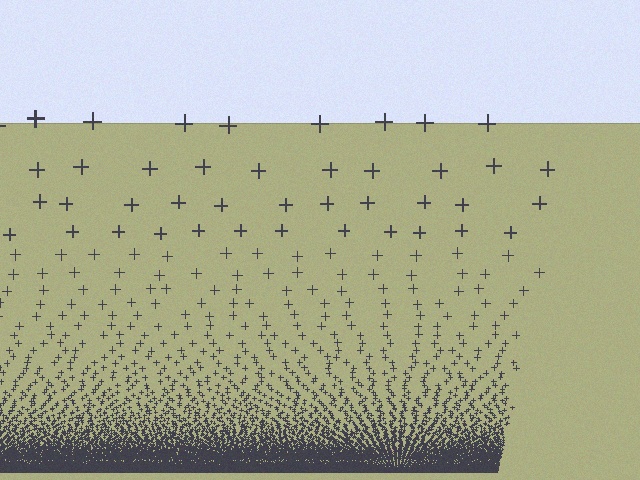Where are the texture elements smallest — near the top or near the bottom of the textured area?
Near the bottom.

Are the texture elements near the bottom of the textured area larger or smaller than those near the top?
Smaller. The gradient is inverted — elements near the bottom are smaller and denser.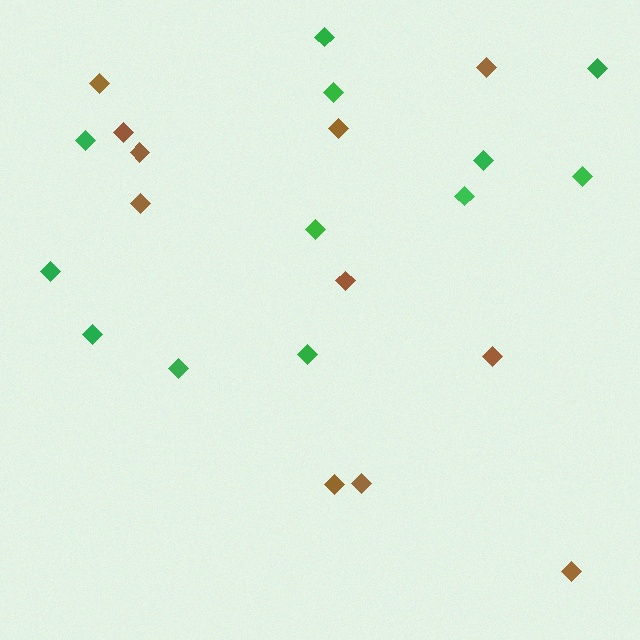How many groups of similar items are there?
There are 2 groups: one group of green diamonds (12) and one group of brown diamonds (11).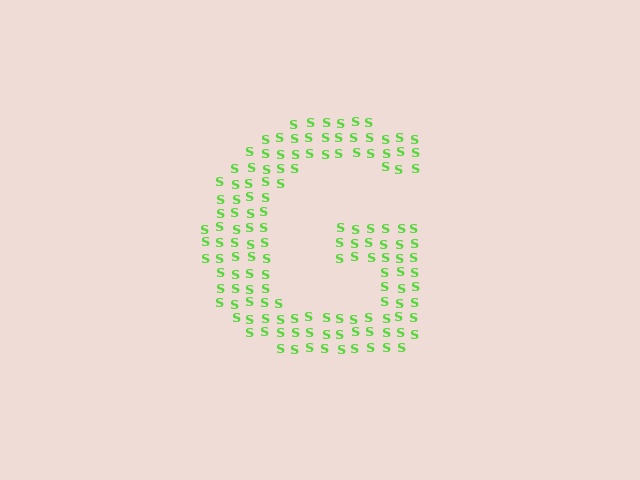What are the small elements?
The small elements are letter S's.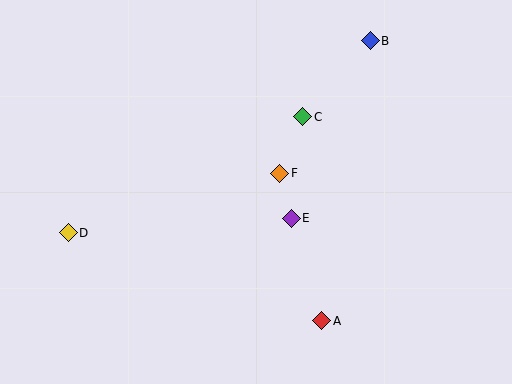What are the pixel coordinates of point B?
Point B is at (370, 41).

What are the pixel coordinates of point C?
Point C is at (303, 117).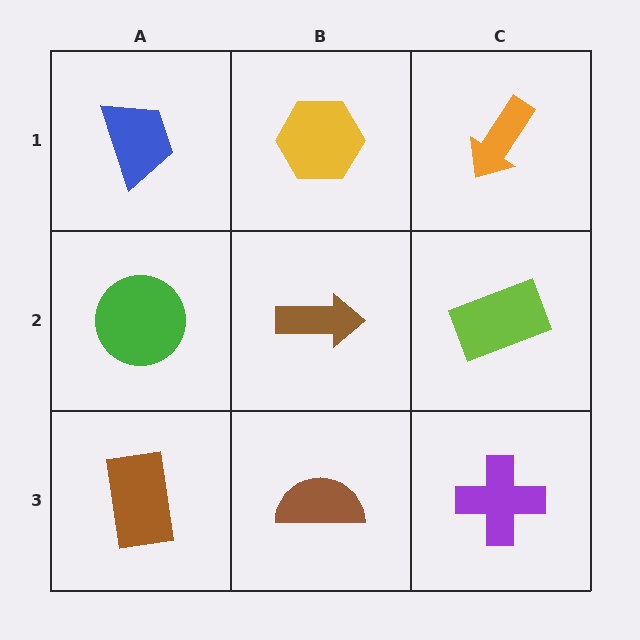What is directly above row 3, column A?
A green circle.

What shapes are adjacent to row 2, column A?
A blue trapezoid (row 1, column A), a brown rectangle (row 3, column A), a brown arrow (row 2, column B).